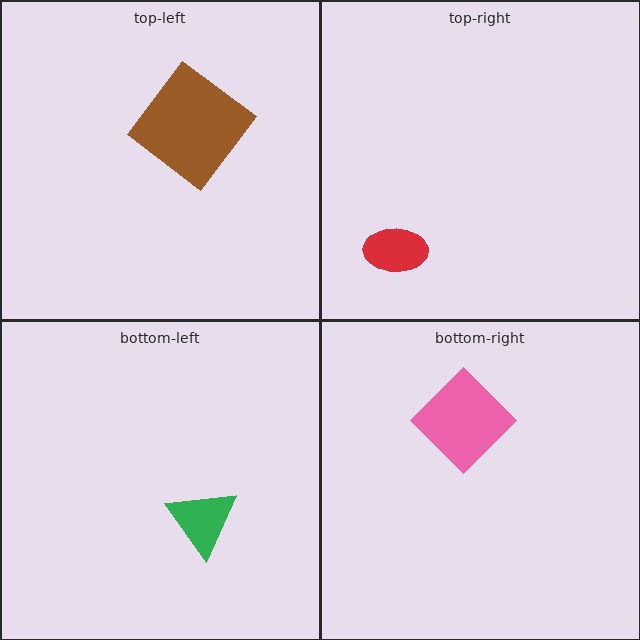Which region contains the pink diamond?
The bottom-right region.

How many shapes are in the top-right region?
1.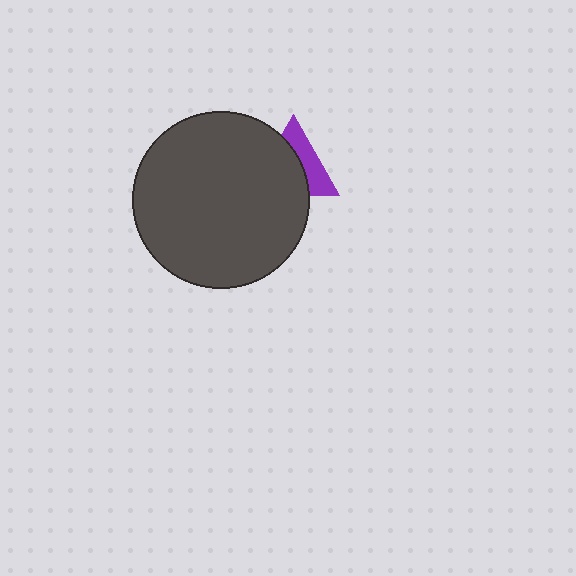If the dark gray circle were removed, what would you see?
You would see the complete purple triangle.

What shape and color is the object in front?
The object in front is a dark gray circle.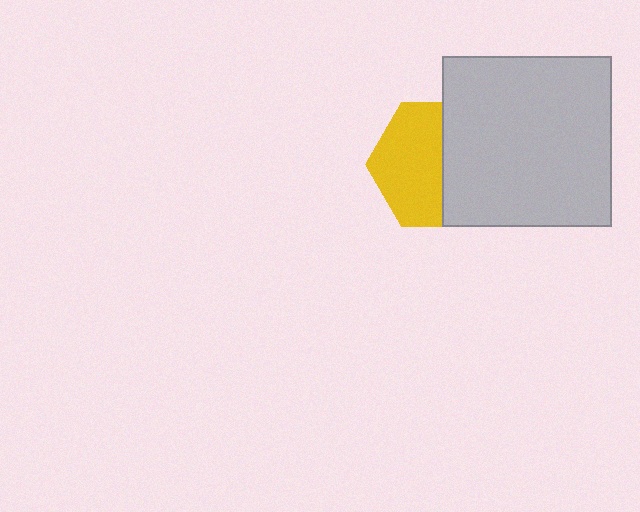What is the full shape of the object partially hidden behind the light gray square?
The partially hidden object is a yellow hexagon.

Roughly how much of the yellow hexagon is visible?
About half of it is visible (roughly 54%).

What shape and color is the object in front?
The object in front is a light gray square.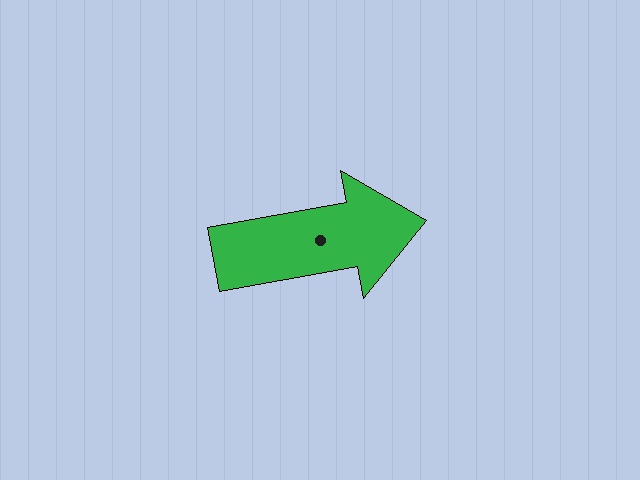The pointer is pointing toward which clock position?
Roughly 3 o'clock.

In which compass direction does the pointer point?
East.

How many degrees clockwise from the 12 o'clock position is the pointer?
Approximately 80 degrees.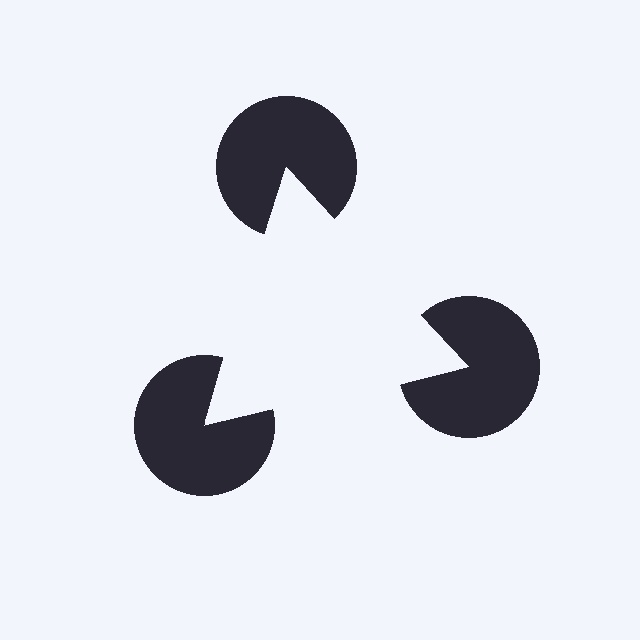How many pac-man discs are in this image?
There are 3 — one at each vertex of the illusory triangle.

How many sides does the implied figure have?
3 sides.